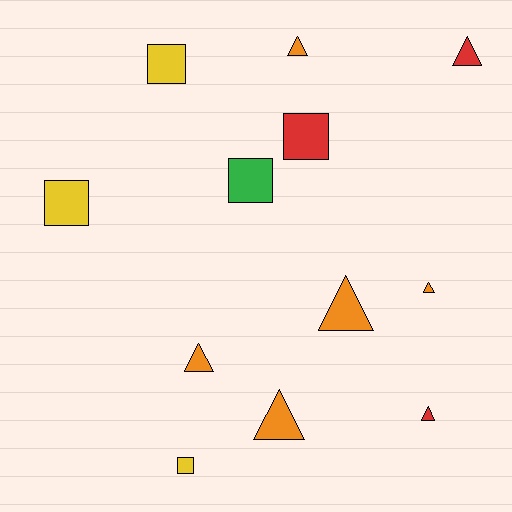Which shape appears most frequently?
Triangle, with 7 objects.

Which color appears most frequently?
Orange, with 5 objects.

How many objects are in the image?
There are 12 objects.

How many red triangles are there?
There are 2 red triangles.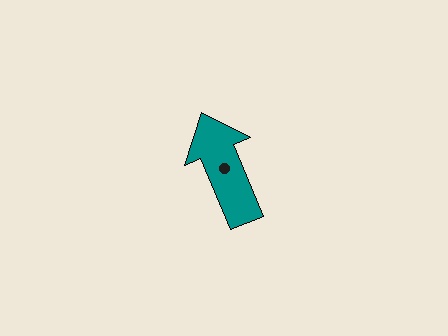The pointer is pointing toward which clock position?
Roughly 11 o'clock.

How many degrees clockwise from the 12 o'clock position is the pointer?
Approximately 338 degrees.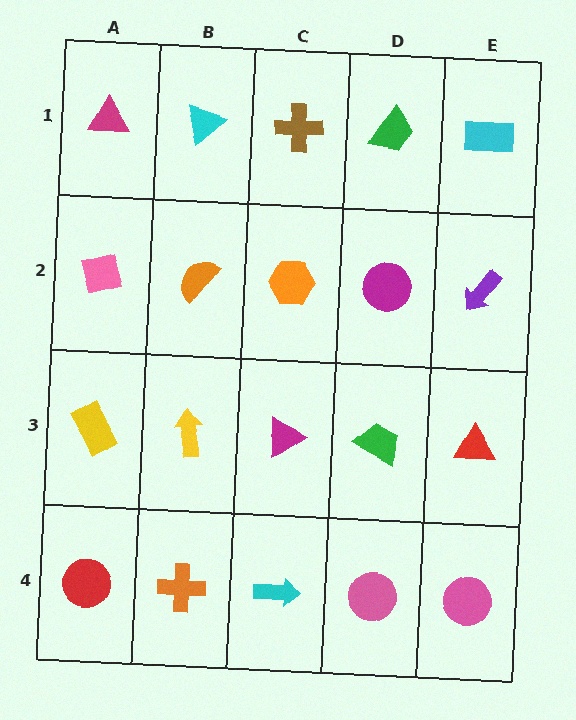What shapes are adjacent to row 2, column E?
A cyan rectangle (row 1, column E), a red triangle (row 3, column E), a magenta circle (row 2, column D).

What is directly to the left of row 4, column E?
A pink circle.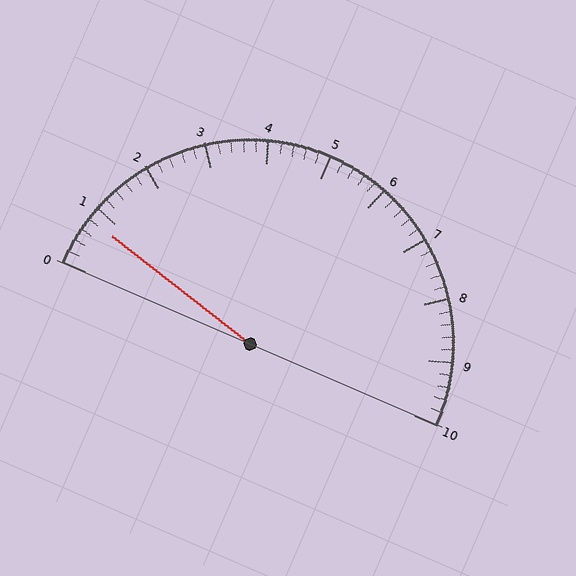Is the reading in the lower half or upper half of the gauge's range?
The reading is in the lower half of the range (0 to 10).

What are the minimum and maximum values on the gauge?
The gauge ranges from 0 to 10.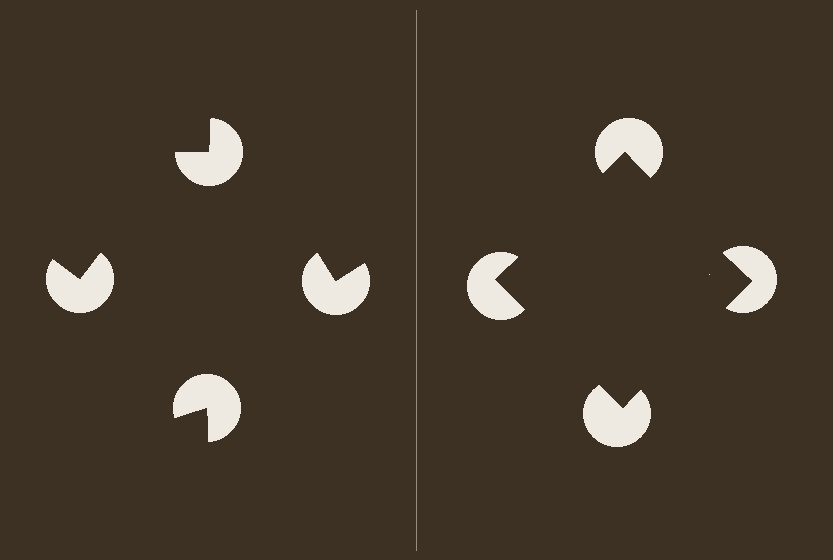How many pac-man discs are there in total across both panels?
8 — 4 on each side.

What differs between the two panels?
The pac-man discs are positioned identically on both sides; only the wedge orientations differ. On the right they align to a square; on the left they are misaligned.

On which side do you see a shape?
An illusory square appears on the right side. On the left side the wedge cuts are rotated, so no coherent shape forms.